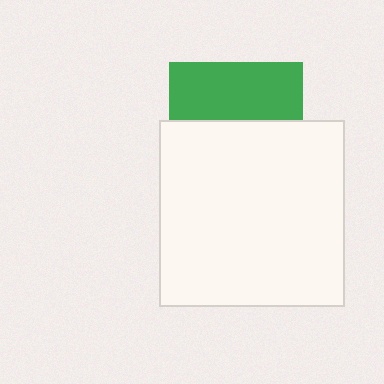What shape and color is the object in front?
The object in front is a white square.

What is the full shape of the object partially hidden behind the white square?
The partially hidden object is a green square.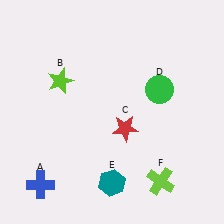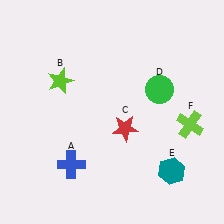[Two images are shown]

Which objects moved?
The objects that moved are: the blue cross (A), the teal hexagon (E), the lime cross (F).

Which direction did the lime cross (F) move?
The lime cross (F) moved up.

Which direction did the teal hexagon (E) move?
The teal hexagon (E) moved right.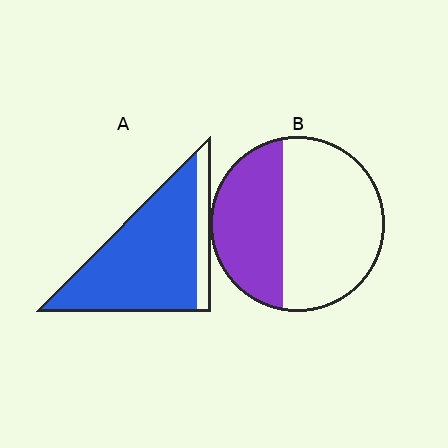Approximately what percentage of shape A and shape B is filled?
A is approximately 85% and B is approximately 40%.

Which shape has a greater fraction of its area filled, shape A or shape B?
Shape A.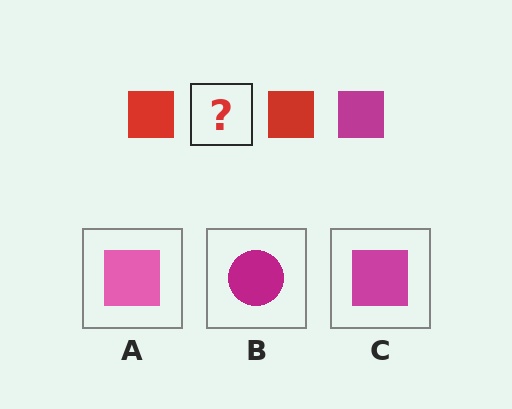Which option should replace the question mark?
Option C.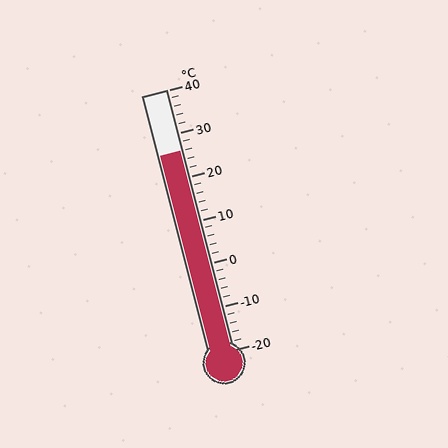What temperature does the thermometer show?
The thermometer shows approximately 26°C.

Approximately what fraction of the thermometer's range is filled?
The thermometer is filled to approximately 75% of its range.